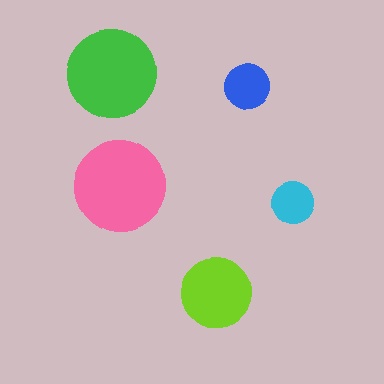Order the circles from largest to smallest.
the pink one, the green one, the lime one, the blue one, the cyan one.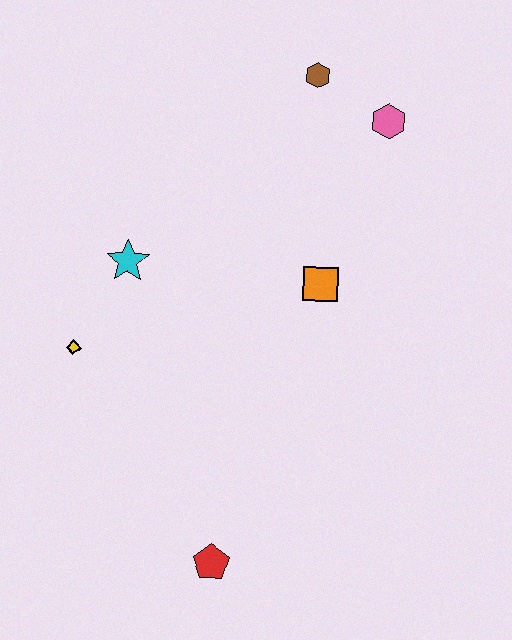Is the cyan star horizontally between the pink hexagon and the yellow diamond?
Yes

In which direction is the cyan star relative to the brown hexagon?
The cyan star is below the brown hexagon.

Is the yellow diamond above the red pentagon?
Yes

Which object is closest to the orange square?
The pink hexagon is closest to the orange square.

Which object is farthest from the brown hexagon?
The red pentagon is farthest from the brown hexagon.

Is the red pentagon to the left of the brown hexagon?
Yes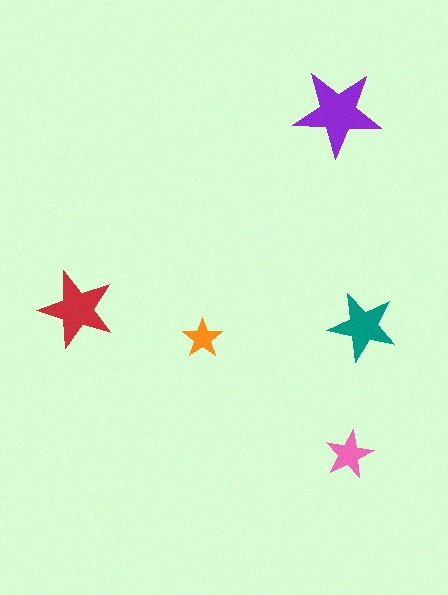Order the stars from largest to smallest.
the purple one, the red one, the teal one, the pink one, the orange one.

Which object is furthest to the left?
The red star is leftmost.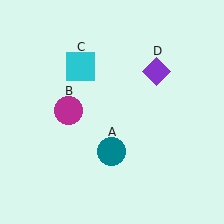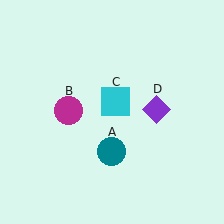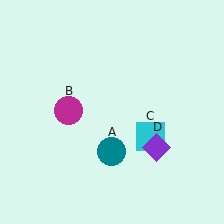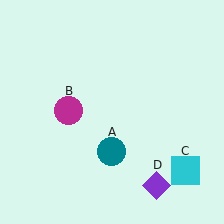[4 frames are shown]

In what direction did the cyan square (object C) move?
The cyan square (object C) moved down and to the right.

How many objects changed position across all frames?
2 objects changed position: cyan square (object C), purple diamond (object D).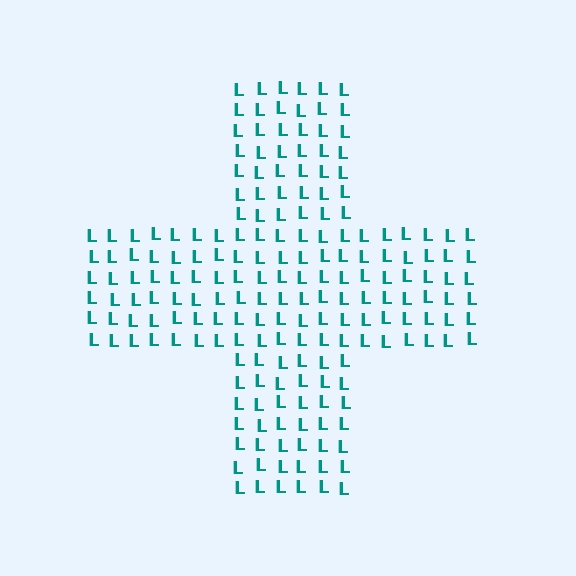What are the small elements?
The small elements are letter L's.